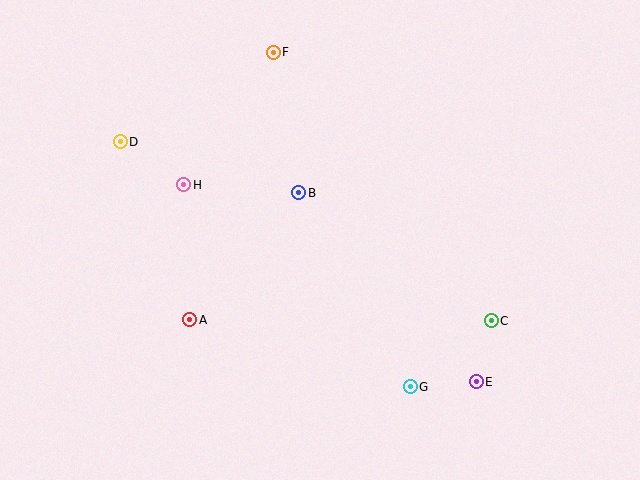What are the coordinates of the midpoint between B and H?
The midpoint between B and H is at (241, 189).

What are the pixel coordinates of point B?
Point B is at (299, 193).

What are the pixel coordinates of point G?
Point G is at (410, 387).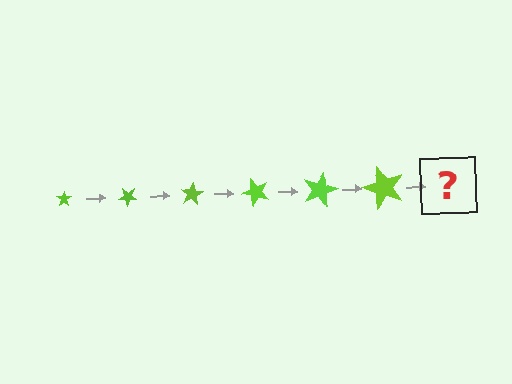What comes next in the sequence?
The next element should be a star, larger than the previous one and rotated 240 degrees from the start.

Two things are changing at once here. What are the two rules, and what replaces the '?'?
The two rules are that the star grows larger each step and it rotates 40 degrees each step. The '?' should be a star, larger than the previous one and rotated 240 degrees from the start.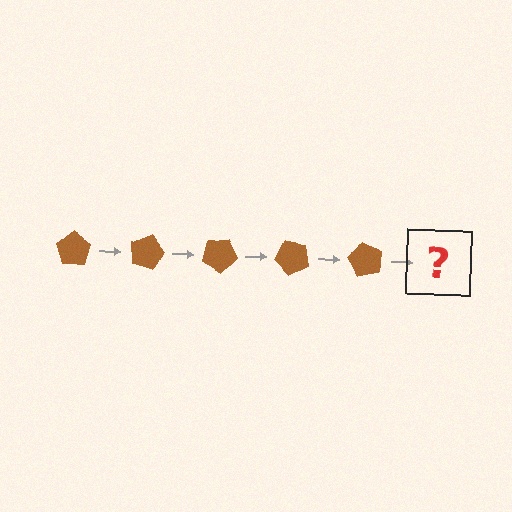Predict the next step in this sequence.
The next step is a brown pentagon rotated 75 degrees.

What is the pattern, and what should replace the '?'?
The pattern is that the pentagon rotates 15 degrees each step. The '?' should be a brown pentagon rotated 75 degrees.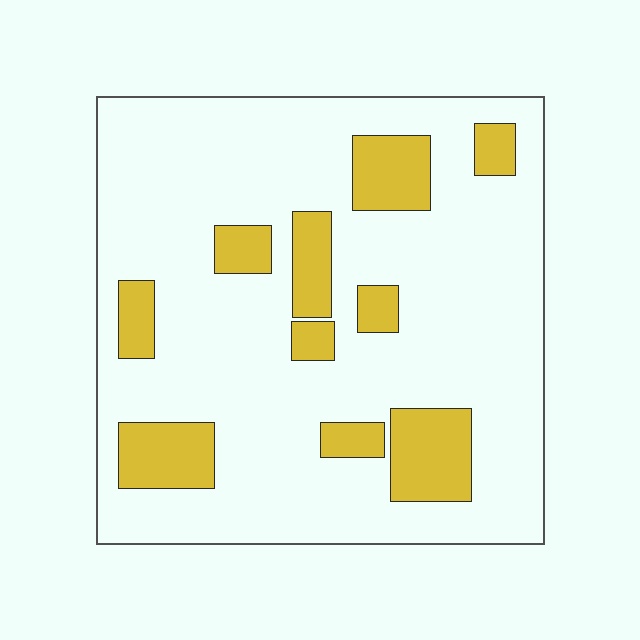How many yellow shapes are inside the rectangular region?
10.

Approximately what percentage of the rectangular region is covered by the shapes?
Approximately 20%.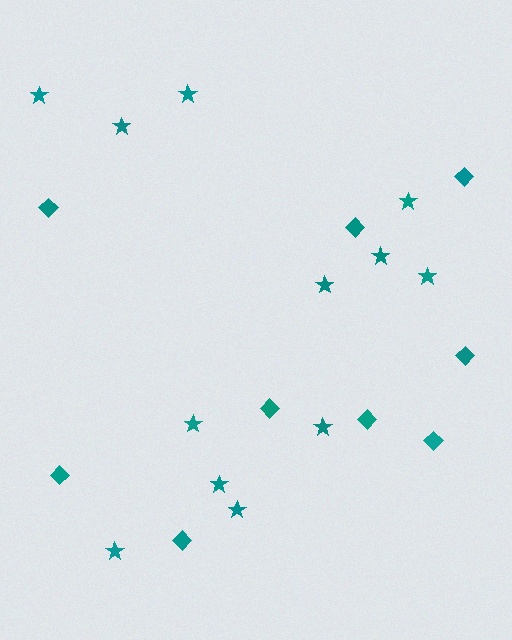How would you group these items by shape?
There are 2 groups: one group of diamonds (9) and one group of stars (12).